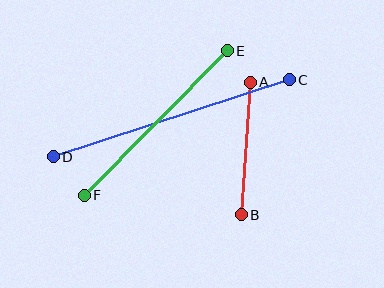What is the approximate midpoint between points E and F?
The midpoint is at approximately (156, 123) pixels.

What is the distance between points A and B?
The distance is approximately 133 pixels.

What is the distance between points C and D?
The distance is approximately 248 pixels.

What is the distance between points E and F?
The distance is approximately 203 pixels.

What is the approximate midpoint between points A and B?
The midpoint is at approximately (246, 148) pixels.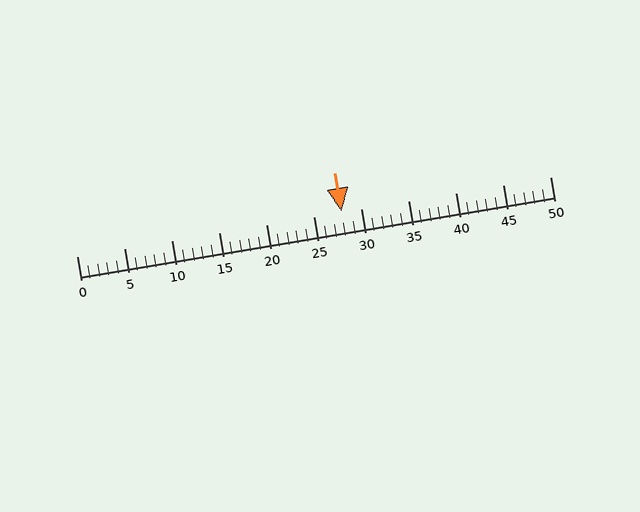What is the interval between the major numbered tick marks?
The major tick marks are spaced 5 units apart.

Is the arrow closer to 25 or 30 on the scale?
The arrow is closer to 30.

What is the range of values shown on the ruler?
The ruler shows values from 0 to 50.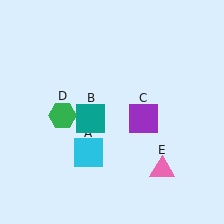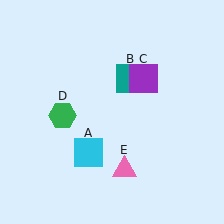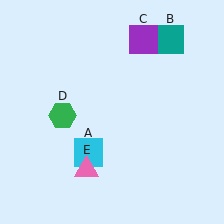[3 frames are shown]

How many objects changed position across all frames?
3 objects changed position: teal square (object B), purple square (object C), pink triangle (object E).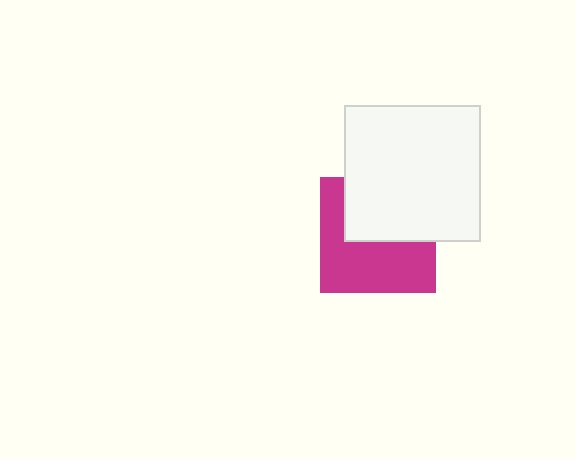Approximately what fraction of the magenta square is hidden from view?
Roughly 44% of the magenta square is hidden behind the white square.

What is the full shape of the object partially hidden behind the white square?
The partially hidden object is a magenta square.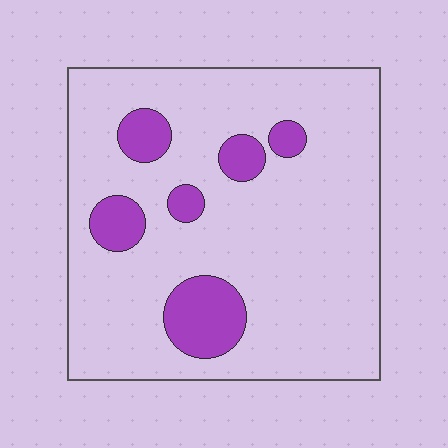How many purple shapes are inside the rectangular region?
6.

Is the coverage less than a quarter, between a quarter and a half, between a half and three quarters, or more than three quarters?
Less than a quarter.